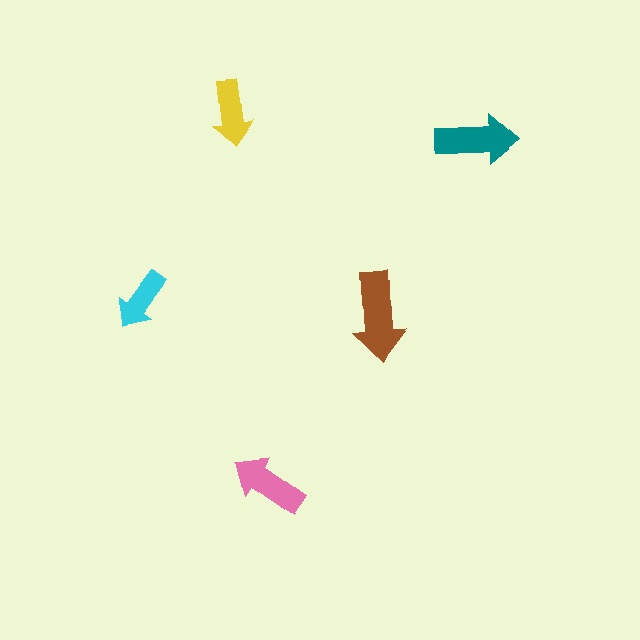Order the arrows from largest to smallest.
the brown one, the teal one, the pink one, the yellow one, the cyan one.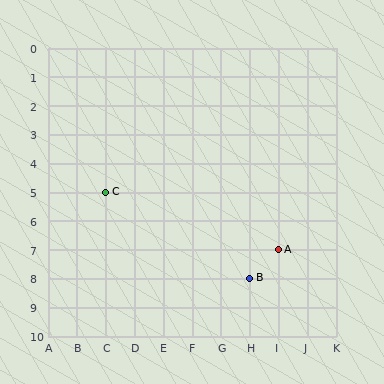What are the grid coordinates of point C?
Point C is at grid coordinates (C, 5).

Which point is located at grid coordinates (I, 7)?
Point A is at (I, 7).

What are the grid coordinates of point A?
Point A is at grid coordinates (I, 7).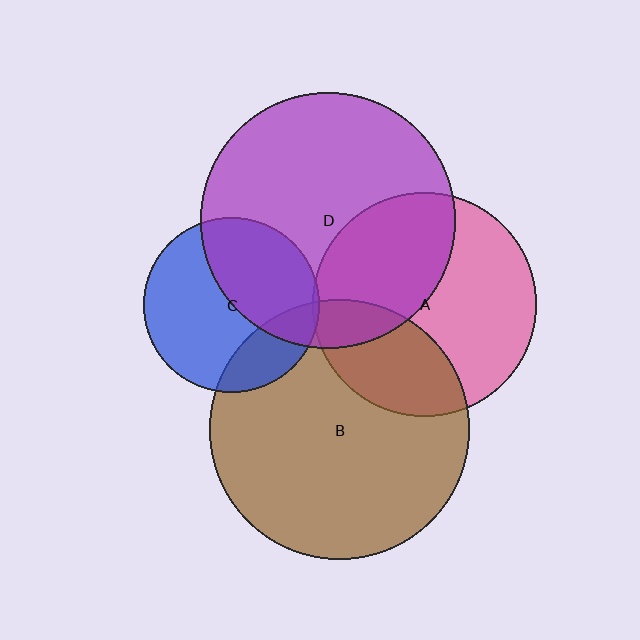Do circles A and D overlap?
Yes.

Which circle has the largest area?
Circle B (brown).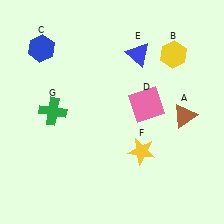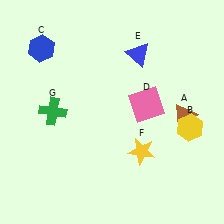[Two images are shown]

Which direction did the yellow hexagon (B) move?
The yellow hexagon (B) moved down.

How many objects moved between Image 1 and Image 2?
1 object moved between the two images.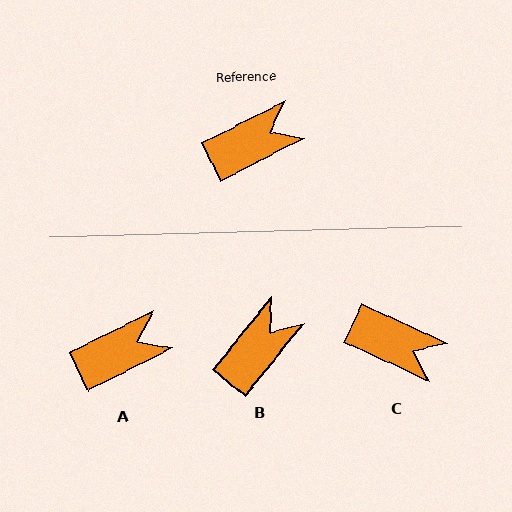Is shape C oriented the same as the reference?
No, it is off by about 52 degrees.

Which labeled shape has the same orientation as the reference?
A.